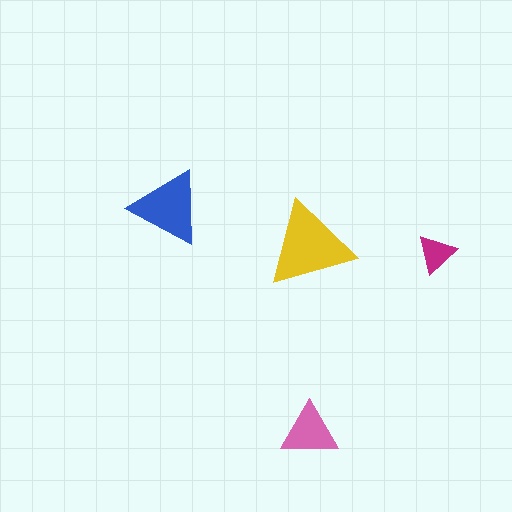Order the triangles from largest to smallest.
the yellow one, the blue one, the pink one, the magenta one.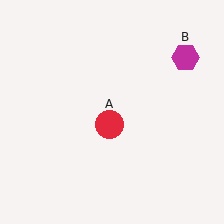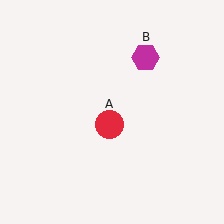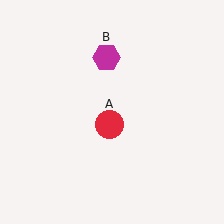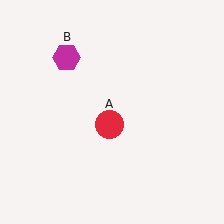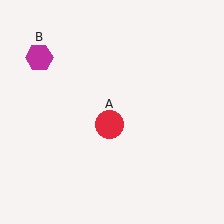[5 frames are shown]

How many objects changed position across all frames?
1 object changed position: magenta hexagon (object B).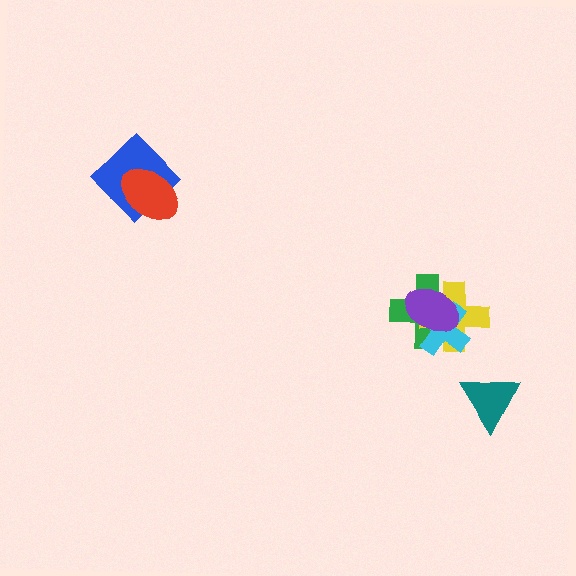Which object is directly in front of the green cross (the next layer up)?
The yellow cross is directly in front of the green cross.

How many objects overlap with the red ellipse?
1 object overlaps with the red ellipse.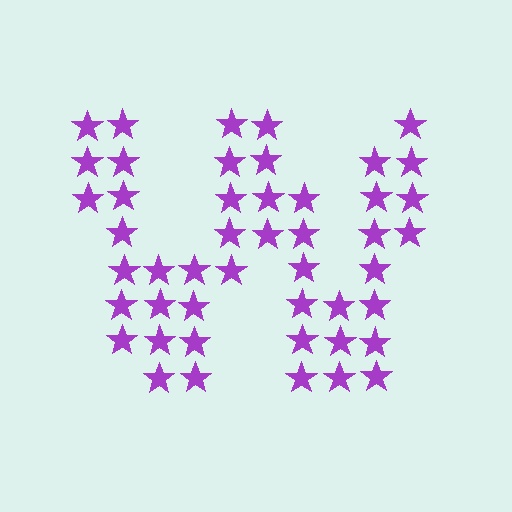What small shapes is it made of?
It is made of small stars.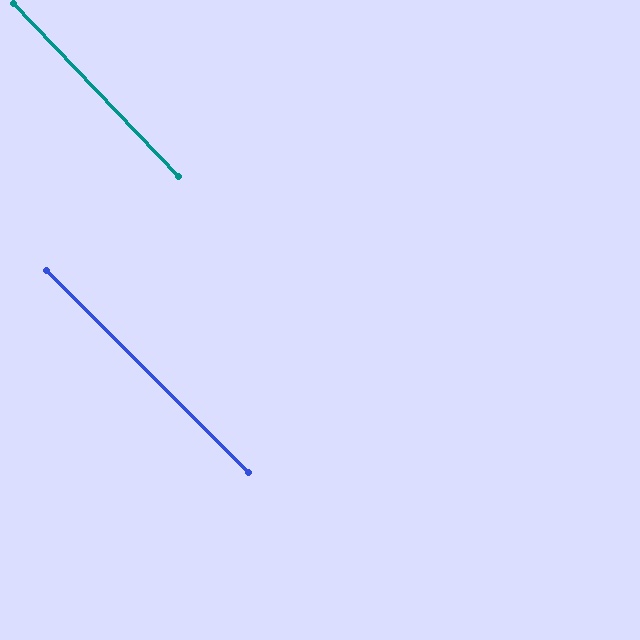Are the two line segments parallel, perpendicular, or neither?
Parallel — their directions differ by only 1.4°.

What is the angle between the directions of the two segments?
Approximately 1 degree.